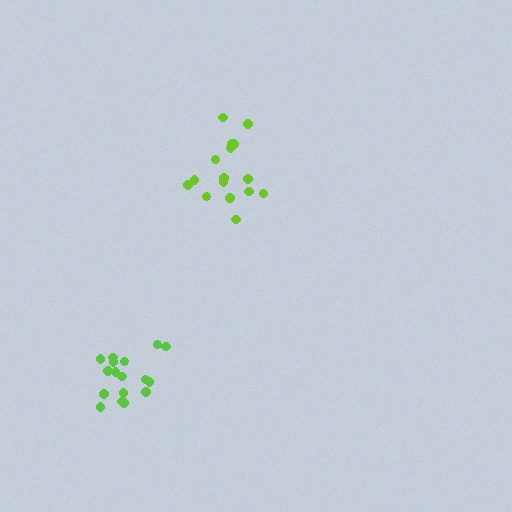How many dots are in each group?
Group 1: 16 dots, Group 2: 17 dots (33 total).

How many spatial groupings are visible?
There are 2 spatial groupings.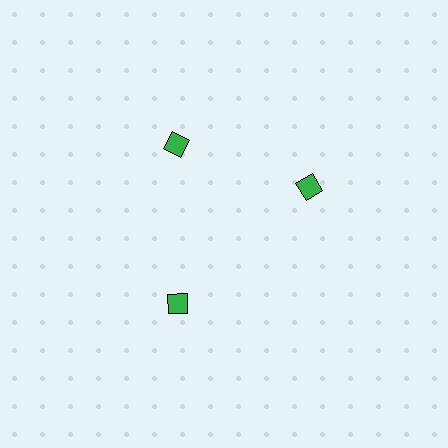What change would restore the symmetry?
The symmetry would be restored by rotating it back into even spacing with its neighbors so that all 3 squares sit at equal angles and equal distance from the center.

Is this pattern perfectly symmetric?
No. The 3 green squares are arranged in a ring, but one element near the 3 o'clock position is rotated out of alignment along the ring, breaking the 3-fold rotational symmetry.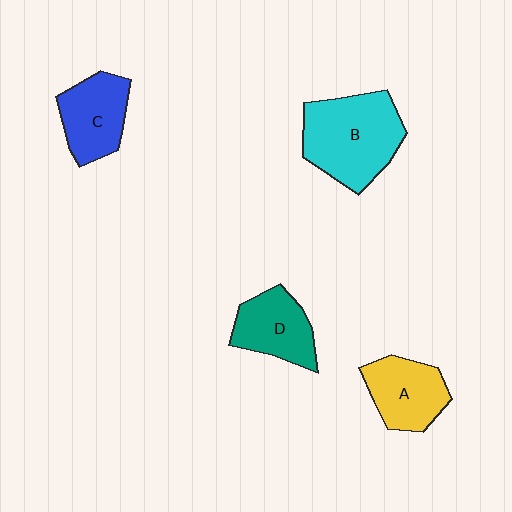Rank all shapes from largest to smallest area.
From largest to smallest: B (cyan), C (blue), A (yellow), D (teal).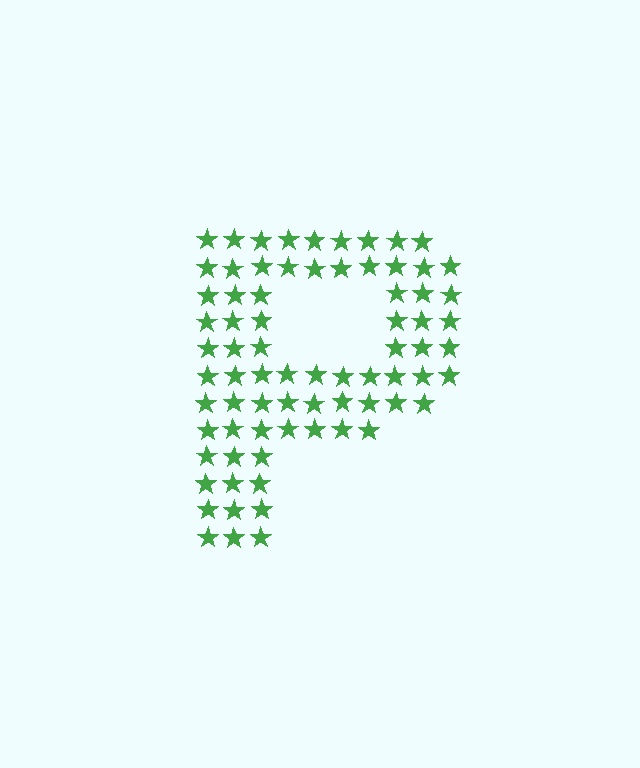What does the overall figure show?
The overall figure shows the letter P.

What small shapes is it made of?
It is made of small stars.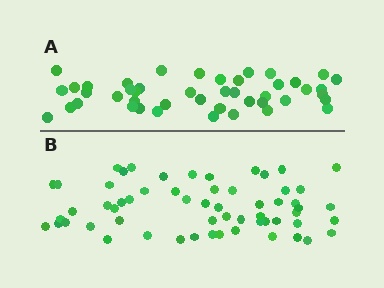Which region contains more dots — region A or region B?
Region B (the bottom region) has more dots.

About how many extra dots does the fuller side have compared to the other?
Region B has approximately 15 more dots than region A.